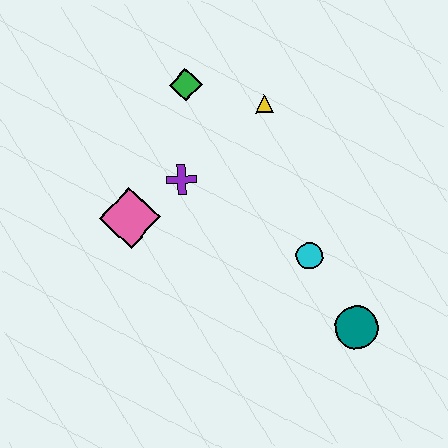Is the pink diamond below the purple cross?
Yes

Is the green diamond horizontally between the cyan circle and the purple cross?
Yes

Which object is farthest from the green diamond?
The teal circle is farthest from the green diamond.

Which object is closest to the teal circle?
The cyan circle is closest to the teal circle.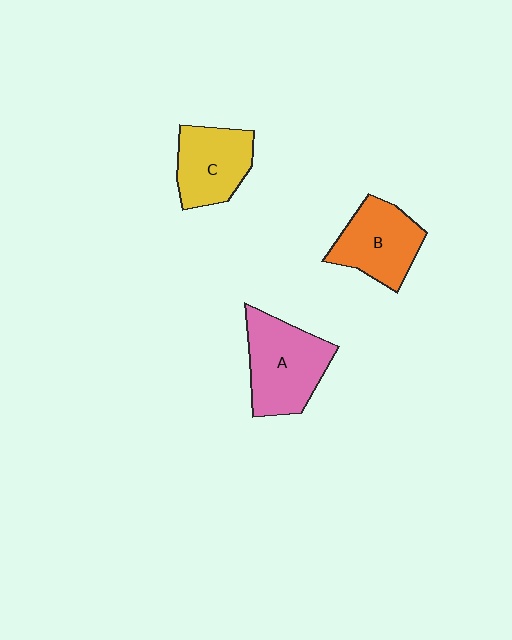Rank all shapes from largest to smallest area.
From largest to smallest: A (pink), B (orange), C (yellow).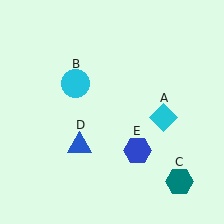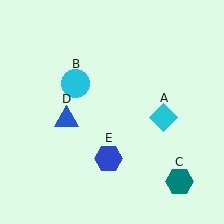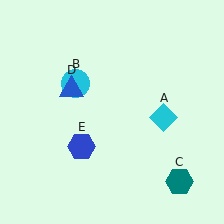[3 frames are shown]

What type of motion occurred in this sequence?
The blue triangle (object D), blue hexagon (object E) rotated clockwise around the center of the scene.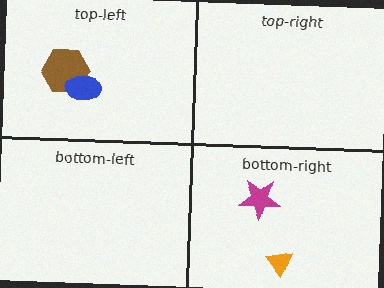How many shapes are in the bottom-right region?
2.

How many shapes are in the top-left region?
2.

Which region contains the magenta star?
The bottom-right region.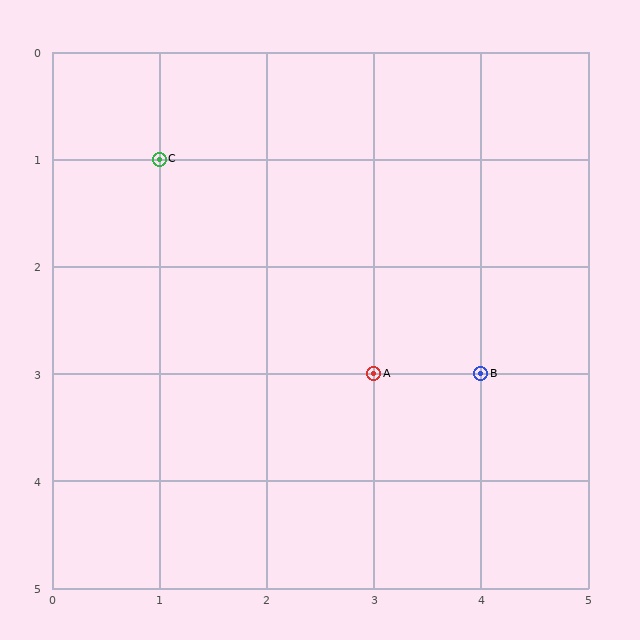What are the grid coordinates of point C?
Point C is at grid coordinates (1, 1).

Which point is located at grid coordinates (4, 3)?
Point B is at (4, 3).